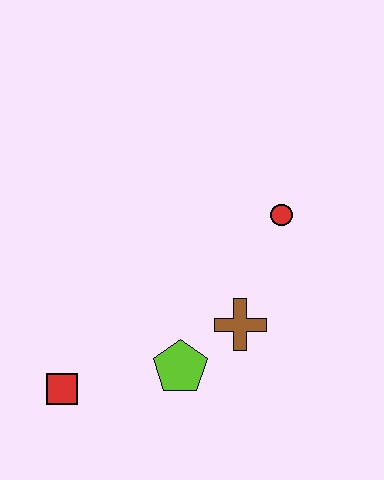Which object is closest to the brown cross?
The lime pentagon is closest to the brown cross.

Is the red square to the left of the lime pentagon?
Yes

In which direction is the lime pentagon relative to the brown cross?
The lime pentagon is to the left of the brown cross.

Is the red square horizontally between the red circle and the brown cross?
No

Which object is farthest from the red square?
The red circle is farthest from the red square.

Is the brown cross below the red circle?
Yes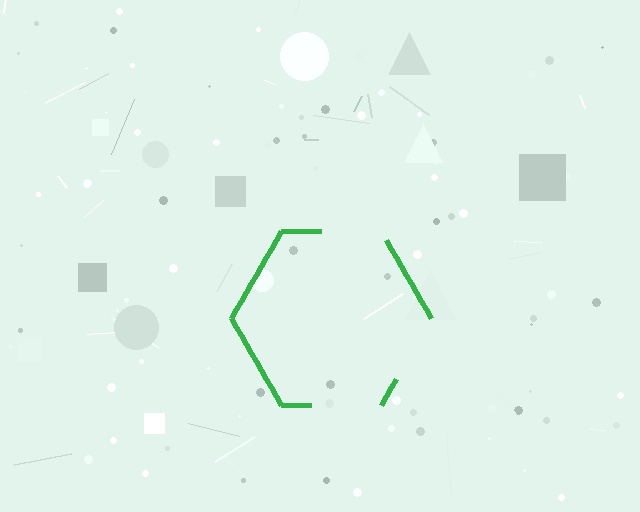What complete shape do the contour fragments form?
The contour fragments form a hexagon.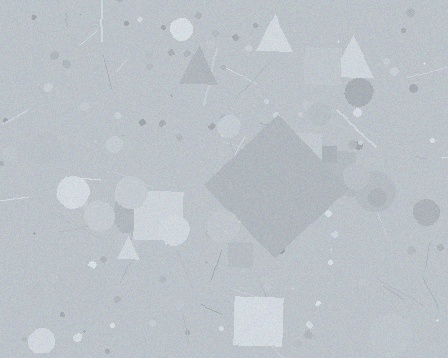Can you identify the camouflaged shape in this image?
The camouflaged shape is a diamond.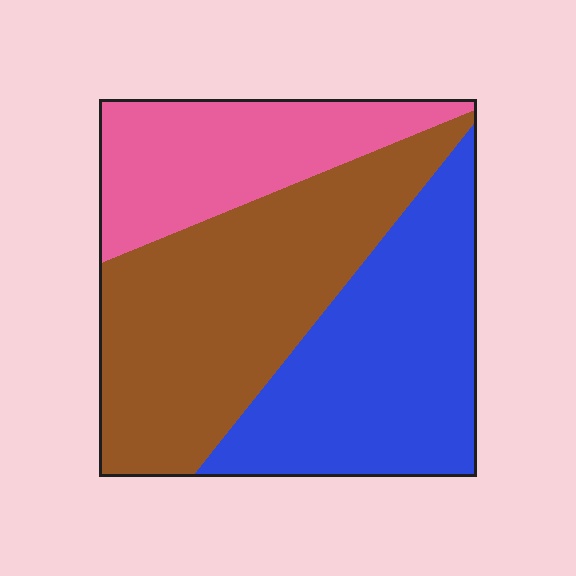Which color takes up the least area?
Pink, at roughly 25%.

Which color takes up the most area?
Brown, at roughly 40%.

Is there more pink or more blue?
Blue.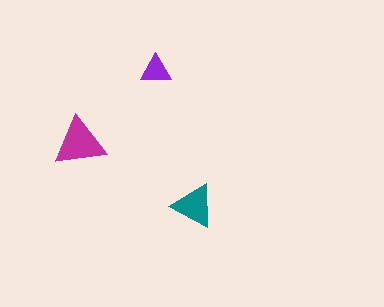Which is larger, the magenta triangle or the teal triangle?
The magenta one.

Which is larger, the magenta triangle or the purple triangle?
The magenta one.